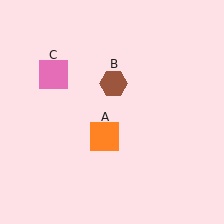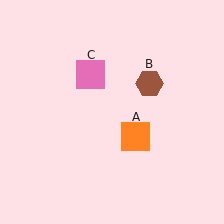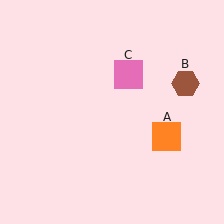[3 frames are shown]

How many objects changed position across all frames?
3 objects changed position: orange square (object A), brown hexagon (object B), pink square (object C).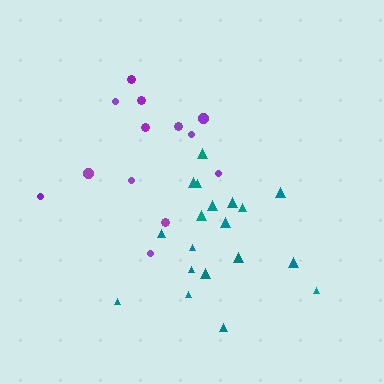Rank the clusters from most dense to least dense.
teal, purple.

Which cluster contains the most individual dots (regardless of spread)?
Teal (19).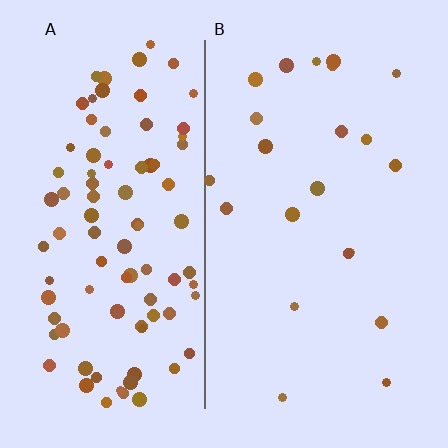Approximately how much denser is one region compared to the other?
Approximately 4.2× — region A over region B.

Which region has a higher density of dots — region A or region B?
A (the left).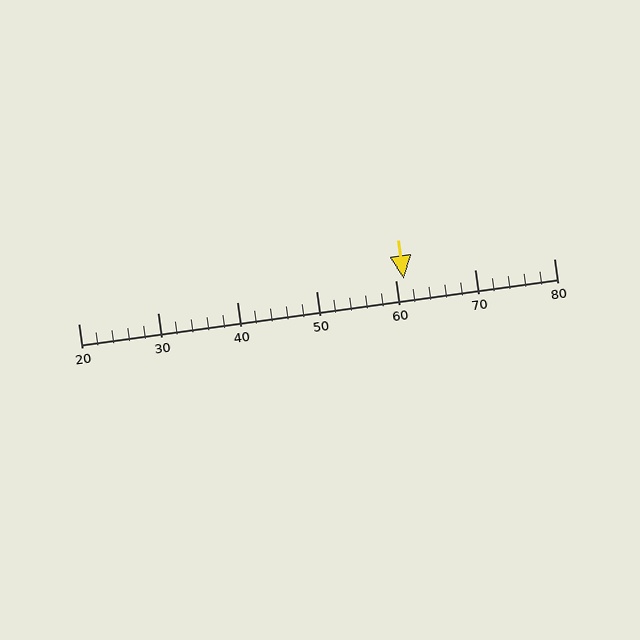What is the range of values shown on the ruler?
The ruler shows values from 20 to 80.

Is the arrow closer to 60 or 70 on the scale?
The arrow is closer to 60.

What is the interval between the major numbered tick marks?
The major tick marks are spaced 10 units apart.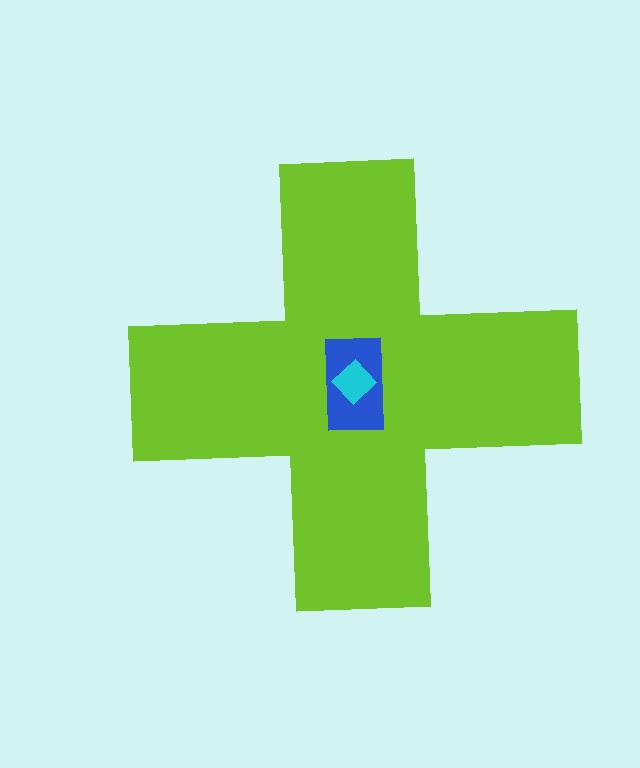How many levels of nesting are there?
3.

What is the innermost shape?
The cyan diamond.